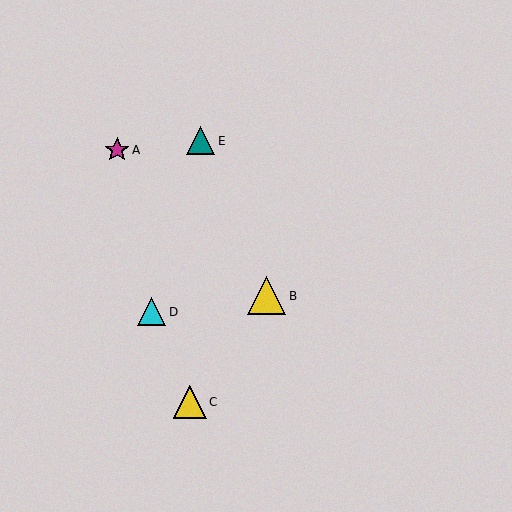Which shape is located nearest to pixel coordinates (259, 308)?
The yellow triangle (labeled B) at (267, 296) is nearest to that location.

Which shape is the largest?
The yellow triangle (labeled B) is the largest.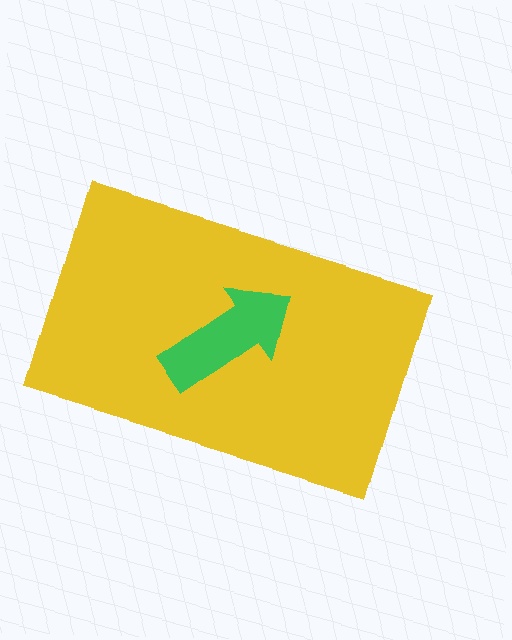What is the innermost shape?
The green arrow.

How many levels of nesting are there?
2.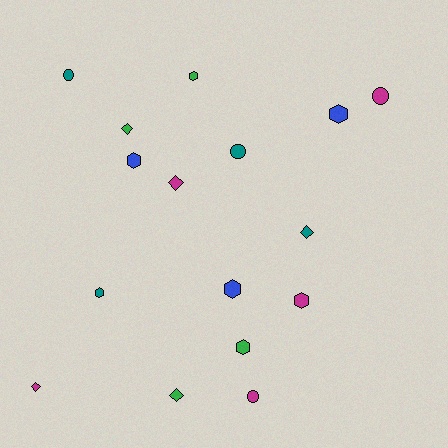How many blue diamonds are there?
There are no blue diamonds.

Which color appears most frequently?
Magenta, with 5 objects.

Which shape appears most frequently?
Hexagon, with 7 objects.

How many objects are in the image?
There are 16 objects.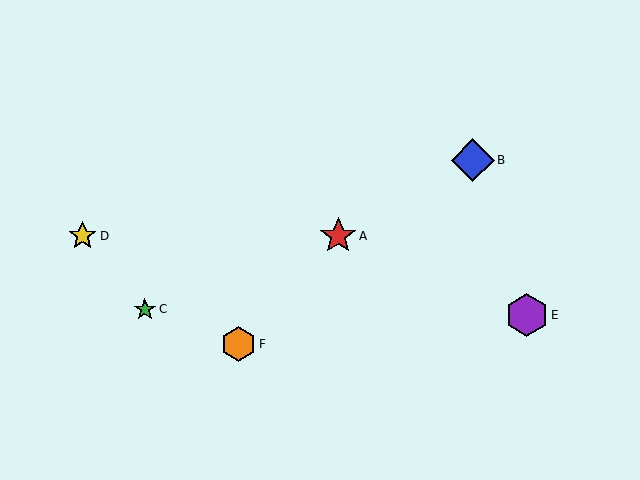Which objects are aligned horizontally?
Objects A, D are aligned horizontally.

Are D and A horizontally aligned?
Yes, both are at y≈236.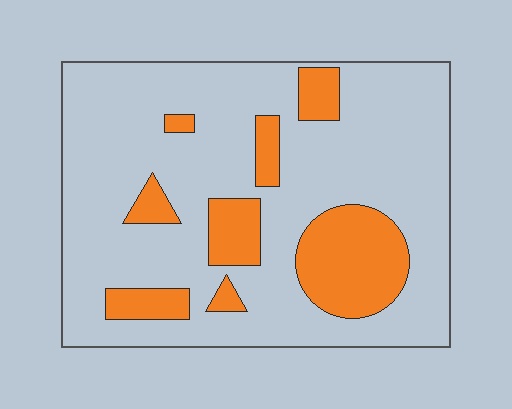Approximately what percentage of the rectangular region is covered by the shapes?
Approximately 20%.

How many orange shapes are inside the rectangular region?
8.